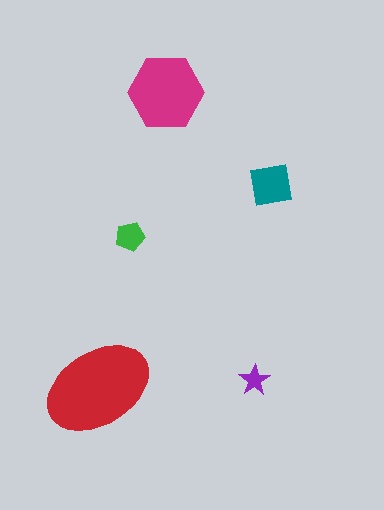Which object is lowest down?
The red ellipse is bottommost.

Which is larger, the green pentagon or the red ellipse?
The red ellipse.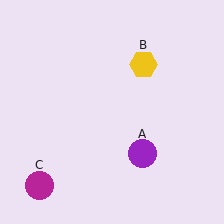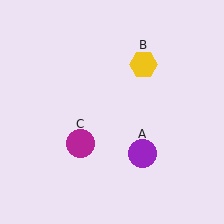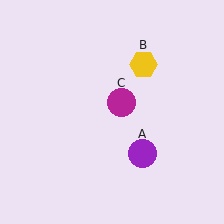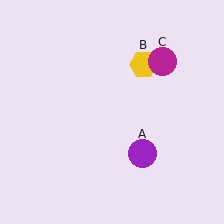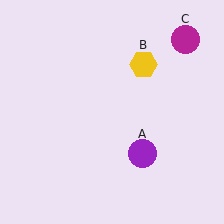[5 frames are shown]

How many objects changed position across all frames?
1 object changed position: magenta circle (object C).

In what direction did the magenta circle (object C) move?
The magenta circle (object C) moved up and to the right.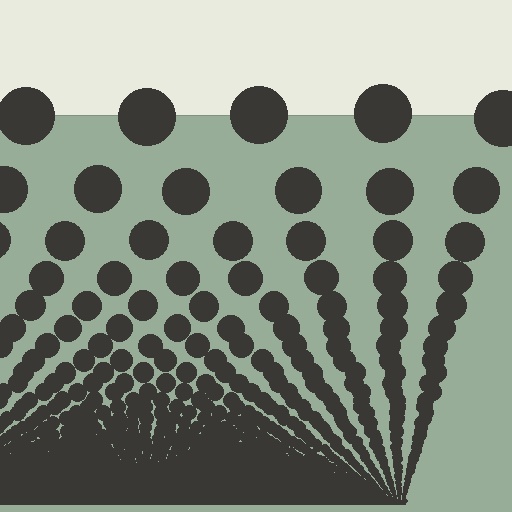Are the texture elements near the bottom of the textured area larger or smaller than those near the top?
Smaller. The gradient is inverted — elements near the bottom are smaller and denser.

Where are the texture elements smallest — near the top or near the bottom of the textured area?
Near the bottom.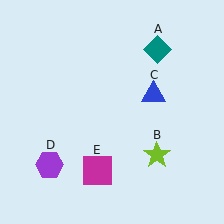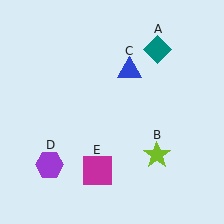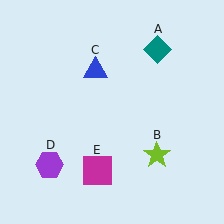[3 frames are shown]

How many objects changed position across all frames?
1 object changed position: blue triangle (object C).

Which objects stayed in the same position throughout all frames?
Teal diamond (object A) and lime star (object B) and purple hexagon (object D) and magenta square (object E) remained stationary.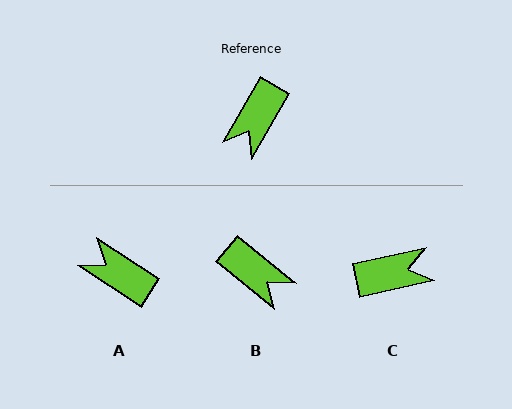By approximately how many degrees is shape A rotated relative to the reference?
Approximately 93 degrees clockwise.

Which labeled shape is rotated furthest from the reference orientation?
C, about 133 degrees away.